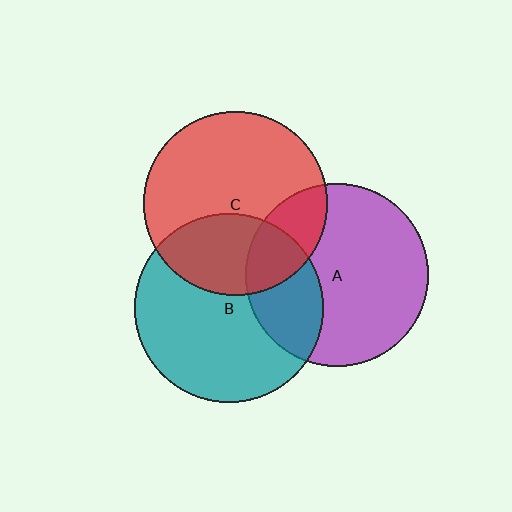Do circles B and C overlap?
Yes.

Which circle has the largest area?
Circle B (teal).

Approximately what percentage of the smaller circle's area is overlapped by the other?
Approximately 35%.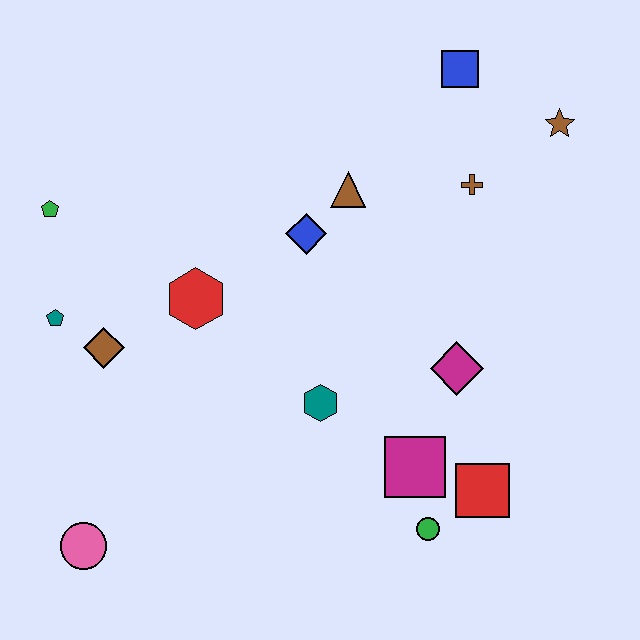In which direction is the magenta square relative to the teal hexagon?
The magenta square is to the right of the teal hexagon.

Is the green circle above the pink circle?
Yes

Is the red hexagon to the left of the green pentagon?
No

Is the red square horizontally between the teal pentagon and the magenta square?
No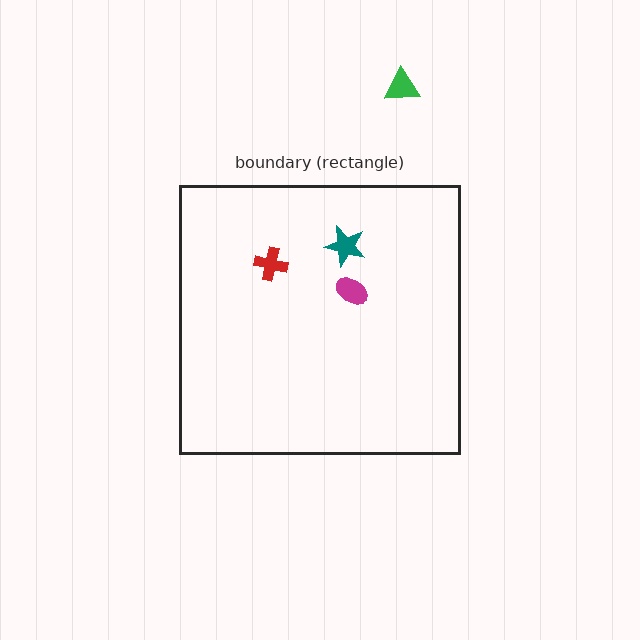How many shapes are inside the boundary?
3 inside, 1 outside.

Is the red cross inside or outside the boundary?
Inside.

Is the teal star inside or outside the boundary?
Inside.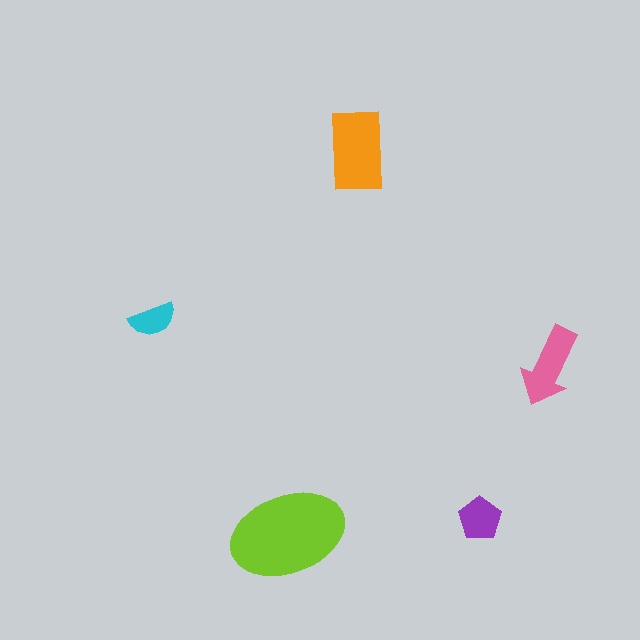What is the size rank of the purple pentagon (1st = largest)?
4th.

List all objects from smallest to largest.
The cyan semicircle, the purple pentagon, the pink arrow, the orange rectangle, the lime ellipse.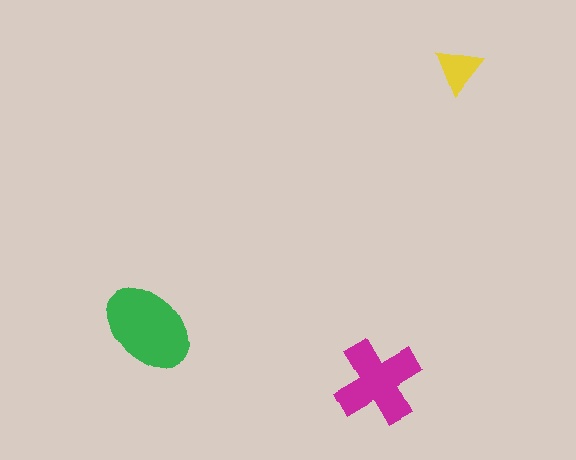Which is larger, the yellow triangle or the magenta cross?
The magenta cross.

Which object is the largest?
The green ellipse.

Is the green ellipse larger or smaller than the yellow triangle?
Larger.